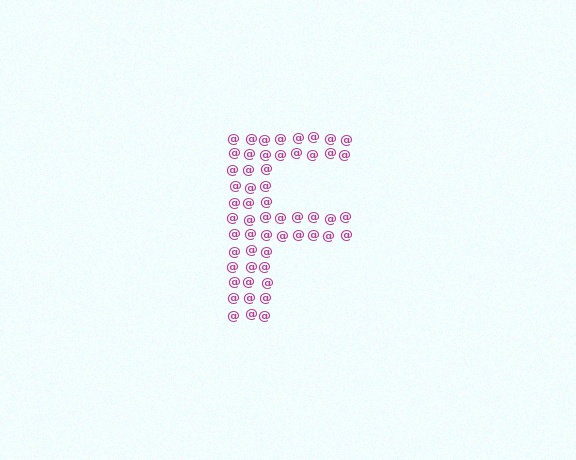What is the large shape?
The large shape is the letter F.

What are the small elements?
The small elements are at signs.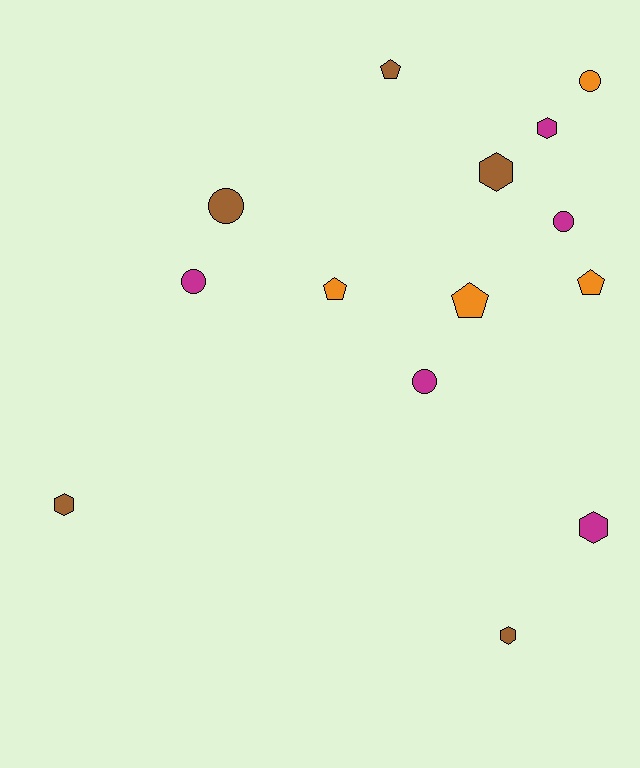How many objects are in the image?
There are 14 objects.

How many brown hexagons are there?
There are 3 brown hexagons.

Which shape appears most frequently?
Hexagon, with 5 objects.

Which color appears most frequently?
Magenta, with 5 objects.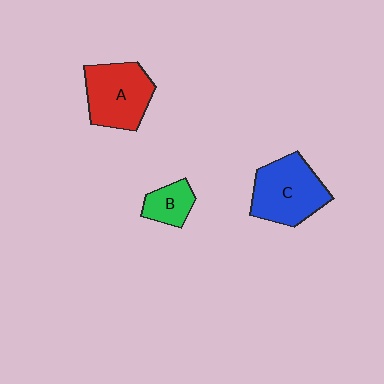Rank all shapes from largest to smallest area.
From largest to smallest: C (blue), A (red), B (green).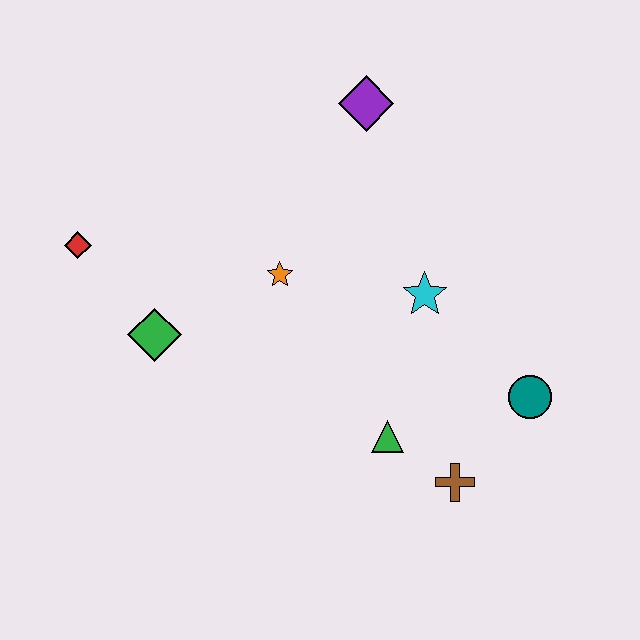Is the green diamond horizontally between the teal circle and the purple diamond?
No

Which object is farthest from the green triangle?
The red diamond is farthest from the green triangle.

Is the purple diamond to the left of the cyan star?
Yes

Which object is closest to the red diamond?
The green diamond is closest to the red diamond.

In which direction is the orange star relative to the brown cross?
The orange star is above the brown cross.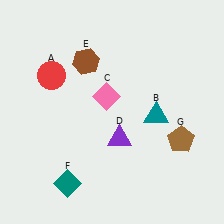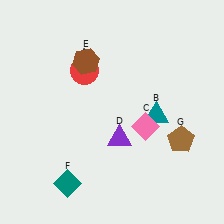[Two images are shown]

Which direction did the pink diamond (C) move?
The pink diamond (C) moved right.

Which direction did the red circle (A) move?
The red circle (A) moved right.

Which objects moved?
The objects that moved are: the red circle (A), the pink diamond (C).